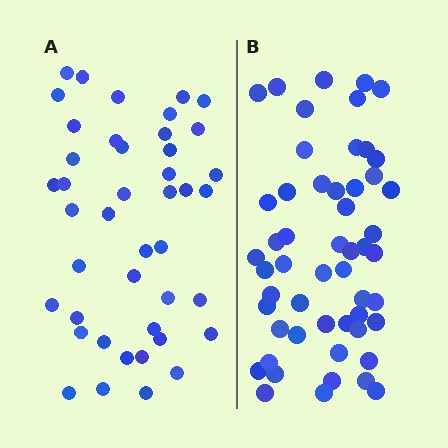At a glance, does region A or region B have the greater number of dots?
Region B (the right region) has more dots.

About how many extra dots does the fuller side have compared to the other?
Region B has roughly 10 or so more dots than region A.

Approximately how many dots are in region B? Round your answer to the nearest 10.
About 50 dots. (The exact count is 53, which rounds to 50.)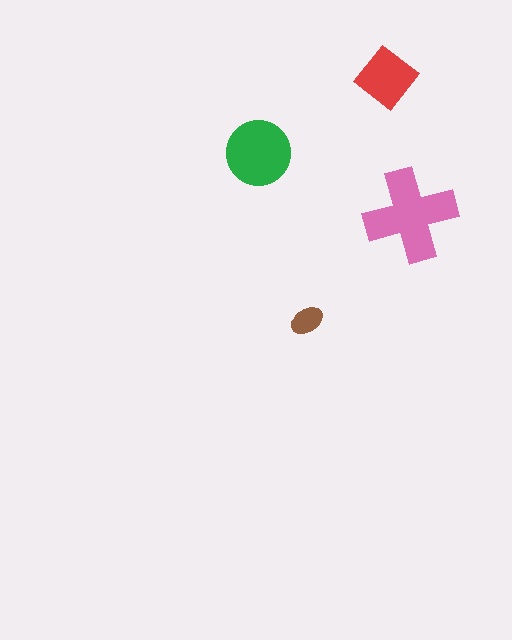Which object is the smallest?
The brown ellipse.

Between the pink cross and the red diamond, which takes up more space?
The pink cross.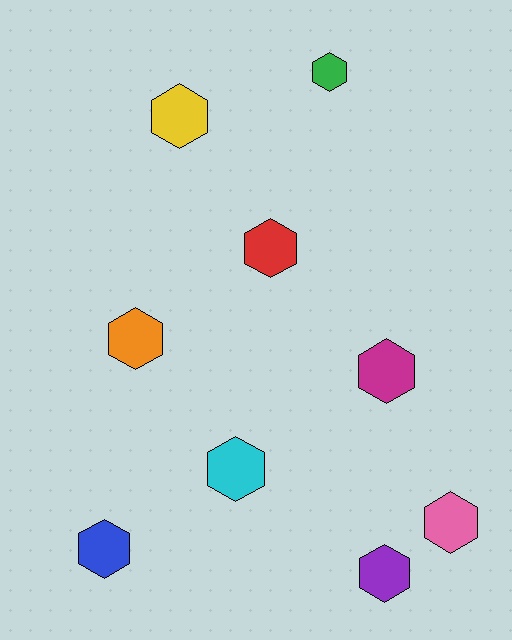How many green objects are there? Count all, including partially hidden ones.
There is 1 green object.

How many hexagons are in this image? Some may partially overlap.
There are 9 hexagons.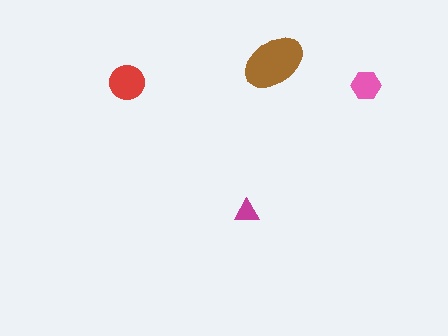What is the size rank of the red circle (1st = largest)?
2nd.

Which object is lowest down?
The magenta triangle is bottommost.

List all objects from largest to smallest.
The brown ellipse, the red circle, the pink hexagon, the magenta triangle.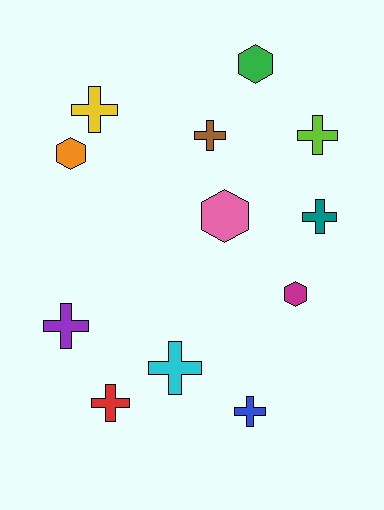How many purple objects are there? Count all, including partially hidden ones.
There is 1 purple object.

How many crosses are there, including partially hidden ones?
There are 8 crosses.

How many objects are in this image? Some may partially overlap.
There are 12 objects.